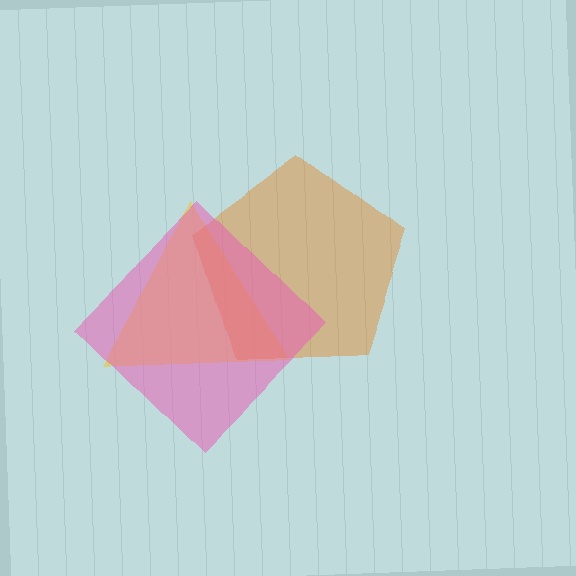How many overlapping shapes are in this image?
There are 3 overlapping shapes in the image.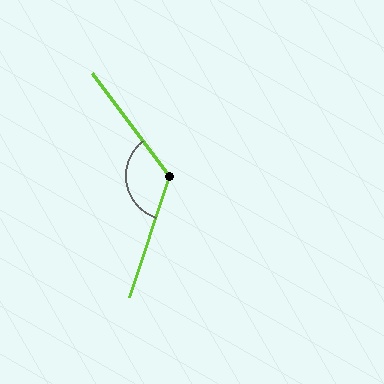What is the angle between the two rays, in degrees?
Approximately 125 degrees.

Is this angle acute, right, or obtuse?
It is obtuse.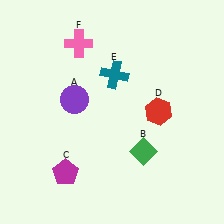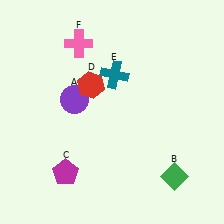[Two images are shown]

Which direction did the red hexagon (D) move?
The red hexagon (D) moved left.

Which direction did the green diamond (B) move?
The green diamond (B) moved right.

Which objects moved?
The objects that moved are: the green diamond (B), the red hexagon (D).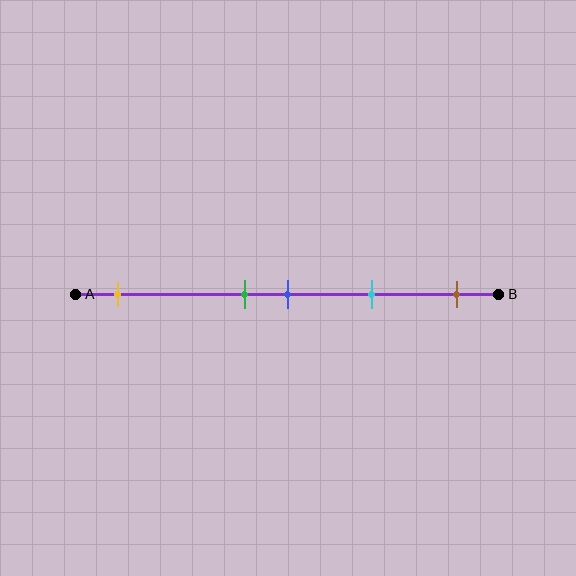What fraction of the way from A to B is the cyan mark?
The cyan mark is approximately 70% (0.7) of the way from A to B.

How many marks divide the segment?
There are 5 marks dividing the segment.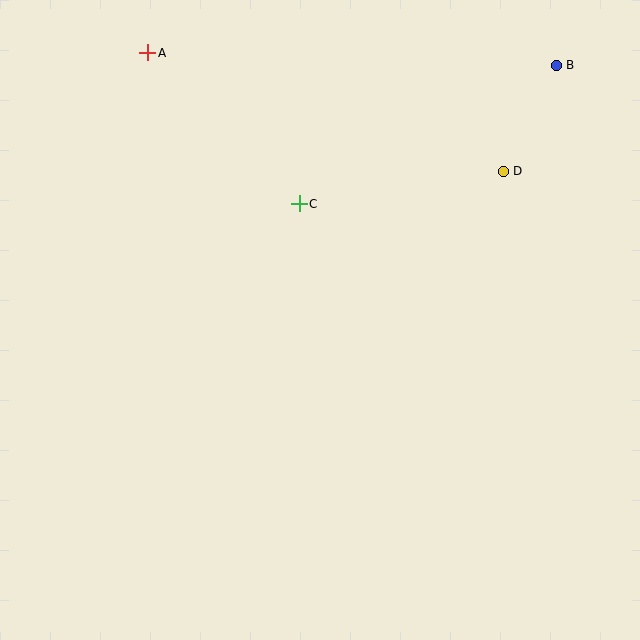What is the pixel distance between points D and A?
The distance between D and A is 375 pixels.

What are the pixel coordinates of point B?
Point B is at (556, 65).